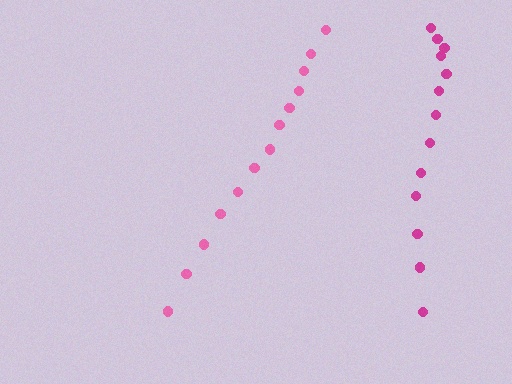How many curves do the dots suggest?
There are 2 distinct paths.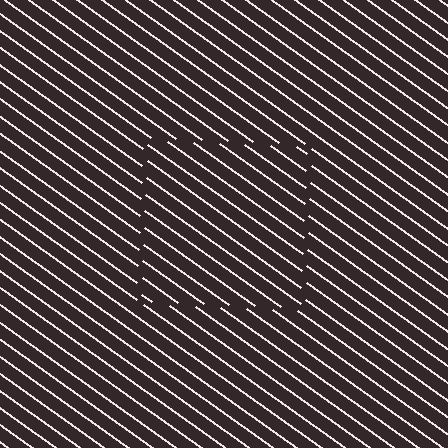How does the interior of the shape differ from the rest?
The interior of the shape contains the same grating, shifted by half a period — the contour is defined by the phase discontinuity where line-ends from the inner and outer gratings abut.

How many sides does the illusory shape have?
4 sides — the line-ends trace a square.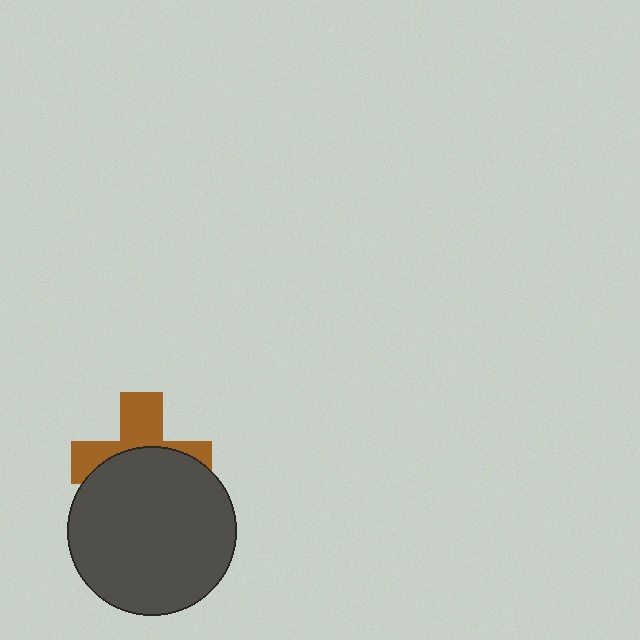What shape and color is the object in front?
The object in front is a dark gray circle.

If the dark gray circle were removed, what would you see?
You would see the complete brown cross.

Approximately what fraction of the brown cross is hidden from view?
Roughly 57% of the brown cross is hidden behind the dark gray circle.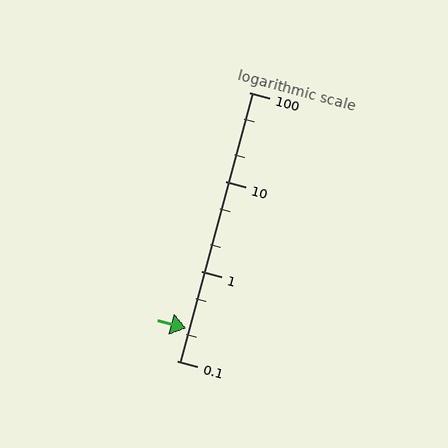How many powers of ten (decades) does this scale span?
The scale spans 3 decades, from 0.1 to 100.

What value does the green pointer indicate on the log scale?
The pointer indicates approximately 0.23.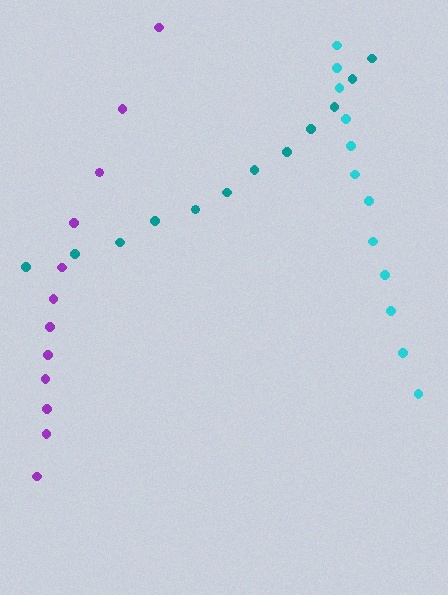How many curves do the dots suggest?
There are 3 distinct paths.